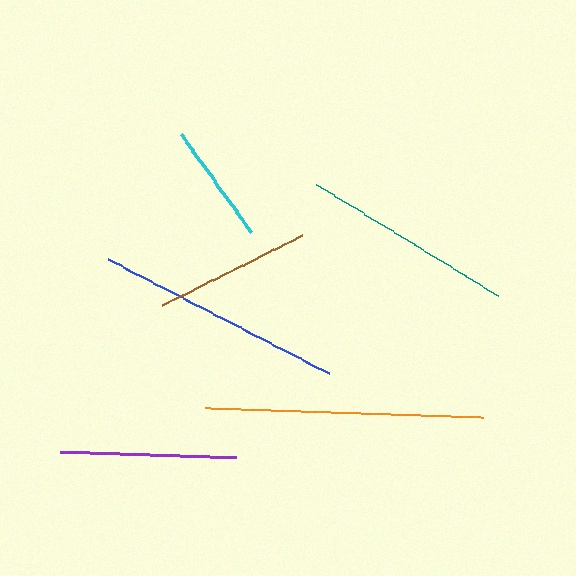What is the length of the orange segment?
The orange segment is approximately 278 pixels long.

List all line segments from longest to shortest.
From longest to shortest: orange, blue, teal, purple, brown, cyan.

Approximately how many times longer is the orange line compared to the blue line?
The orange line is approximately 1.1 times the length of the blue line.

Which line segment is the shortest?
The cyan line is the shortest at approximately 120 pixels.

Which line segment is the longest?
The orange line is the longest at approximately 278 pixels.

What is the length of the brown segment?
The brown segment is approximately 156 pixels long.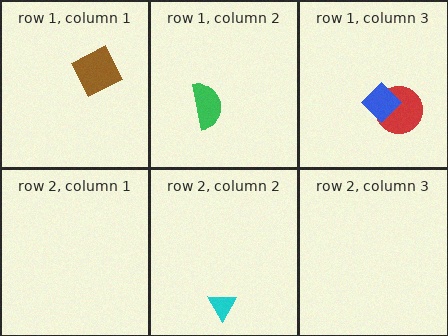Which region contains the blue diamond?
The row 1, column 3 region.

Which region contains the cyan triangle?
The row 2, column 2 region.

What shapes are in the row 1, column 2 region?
The green semicircle.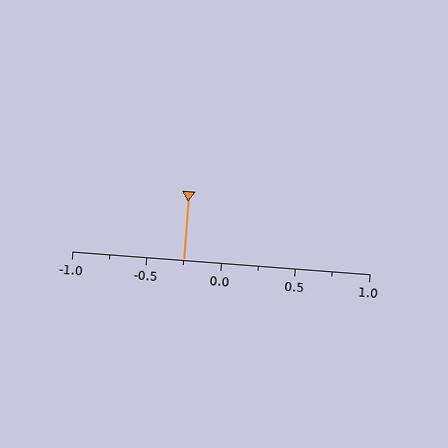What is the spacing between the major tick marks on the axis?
The major ticks are spaced 0.5 apart.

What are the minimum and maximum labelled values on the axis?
The axis runs from -1.0 to 1.0.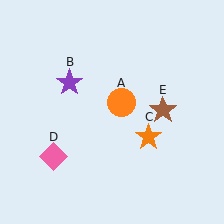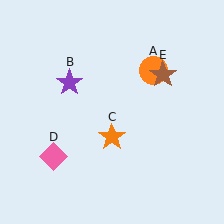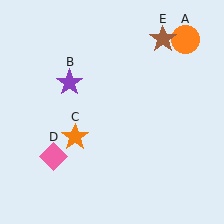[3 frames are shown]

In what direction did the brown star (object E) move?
The brown star (object E) moved up.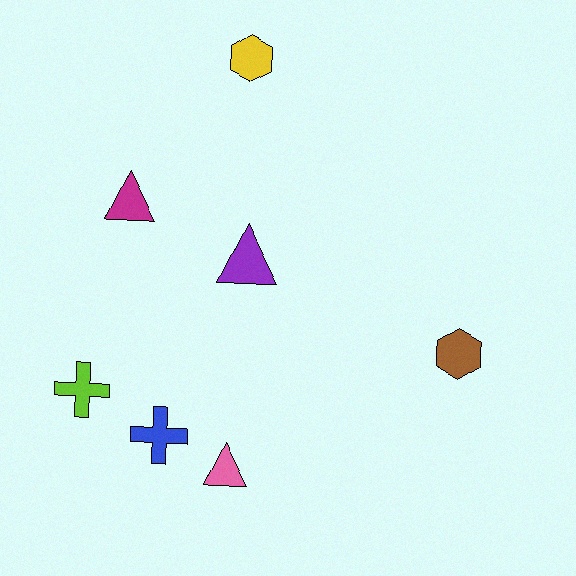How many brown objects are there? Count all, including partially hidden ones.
There is 1 brown object.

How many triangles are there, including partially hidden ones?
There are 3 triangles.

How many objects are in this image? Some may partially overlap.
There are 7 objects.